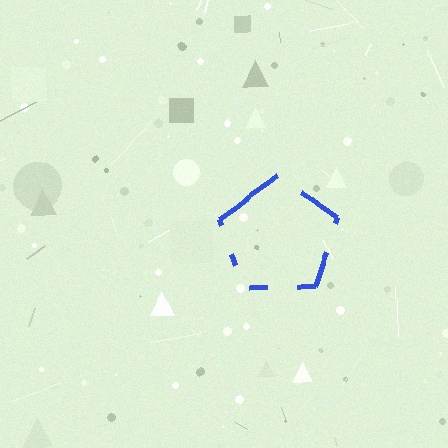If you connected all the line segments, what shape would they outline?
They would outline a pentagon.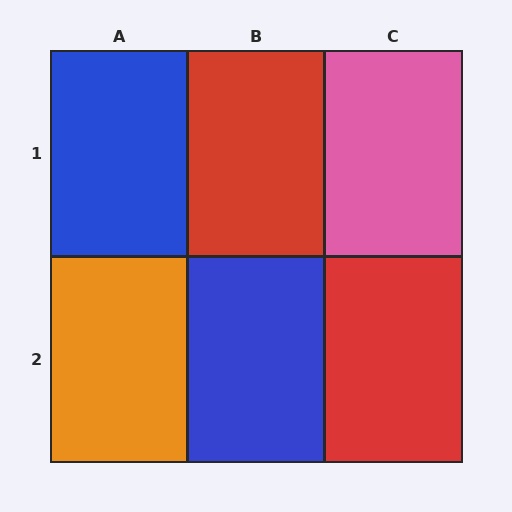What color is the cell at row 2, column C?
Red.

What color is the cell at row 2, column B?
Blue.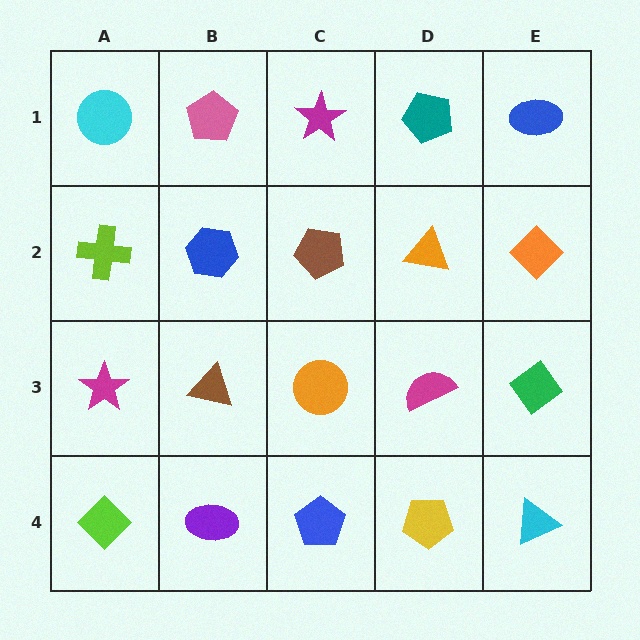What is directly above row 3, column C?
A brown pentagon.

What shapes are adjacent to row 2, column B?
A pink pentagon (row 1, column B), a brown triangle (row 3, column B), a lime cross (row 2, column A), a brown pentagon (row 2, column C).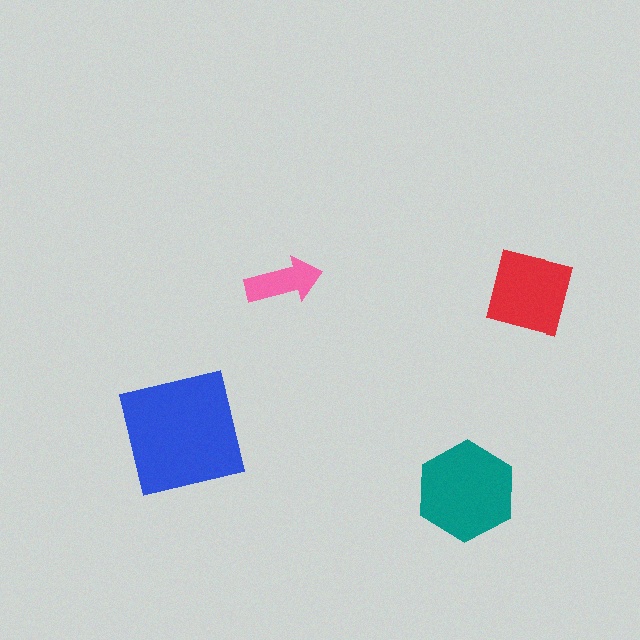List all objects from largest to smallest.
The blue square, the teal hexagon, the red square, the pink arrow.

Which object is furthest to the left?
The blue square is leftmost.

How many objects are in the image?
There are 4 objects in the image.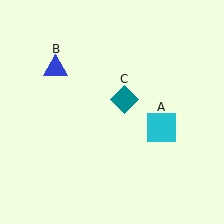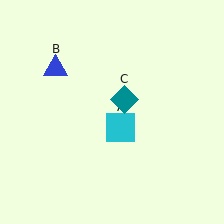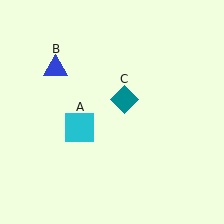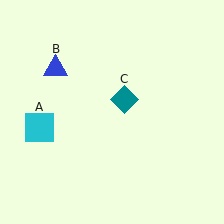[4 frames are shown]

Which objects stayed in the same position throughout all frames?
Blue triangle (object B) and teal diamond (object C) remained stationary.